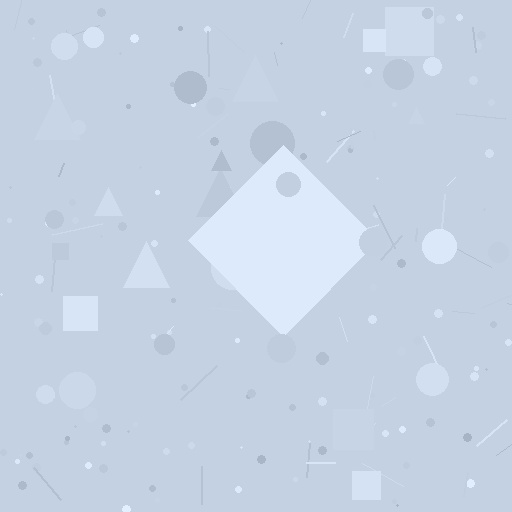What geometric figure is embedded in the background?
A diamond is embedded in the background.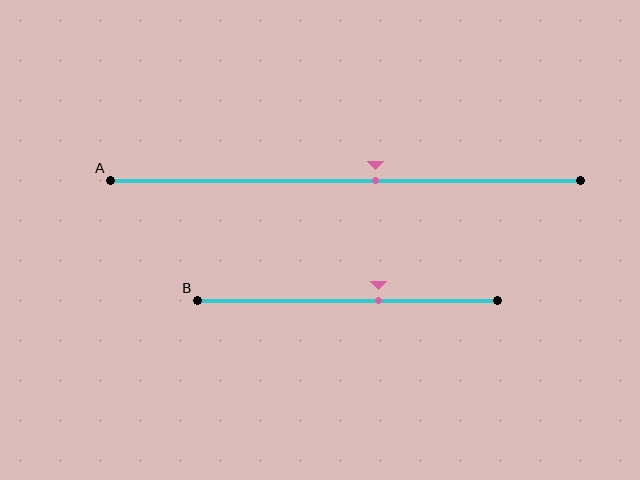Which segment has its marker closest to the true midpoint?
Segment A has its marker closest to the true midpoint.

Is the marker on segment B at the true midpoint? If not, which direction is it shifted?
No, the marker on segment B is shifted to the right by about 11% of the segment length.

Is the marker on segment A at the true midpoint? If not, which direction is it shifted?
No, the marker on segment A is shifted to the right by about 6% of the segment length.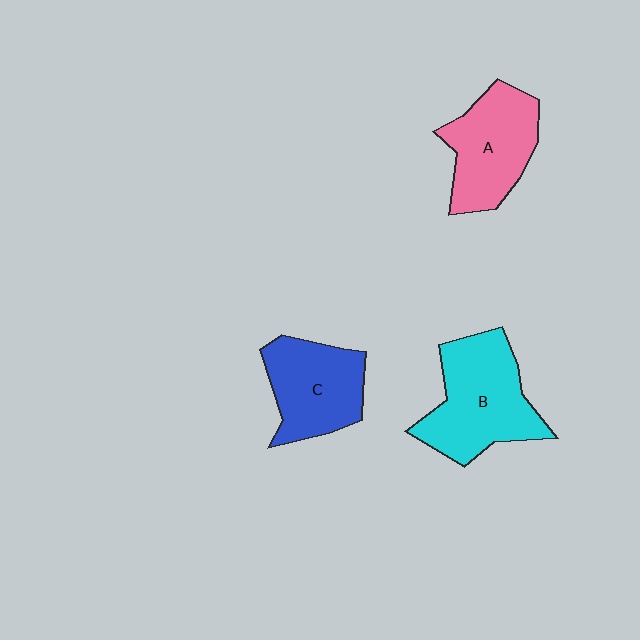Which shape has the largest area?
Shape B (cyan).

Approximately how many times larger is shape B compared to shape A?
Approximately 1.2 times.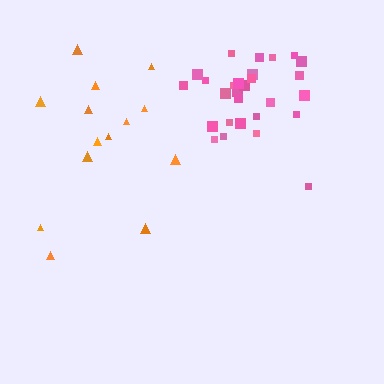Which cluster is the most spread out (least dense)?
Orange.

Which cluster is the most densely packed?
Pink.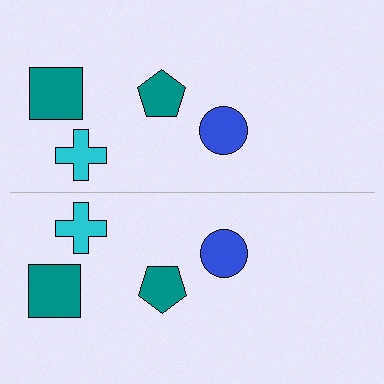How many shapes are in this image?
There are 8 shapes in this image.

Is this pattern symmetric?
Yes, this pattern has bilateral (reflection) symmetry.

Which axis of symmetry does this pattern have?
The pattern has a horizontal axis of symmetry running through the center of the image.